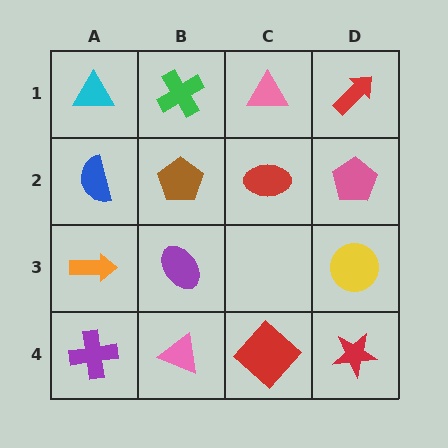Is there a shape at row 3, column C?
No, that cell is empty.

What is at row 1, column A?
A cyan triangle.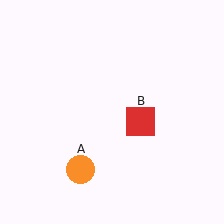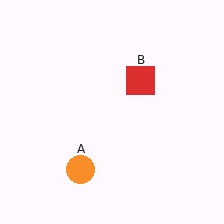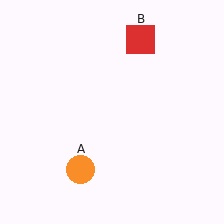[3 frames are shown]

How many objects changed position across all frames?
1 object changed position: red square (object B).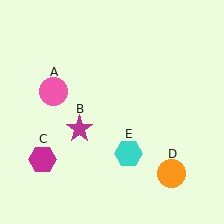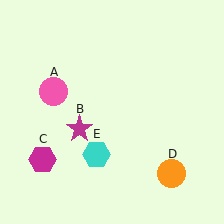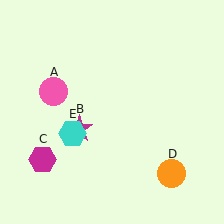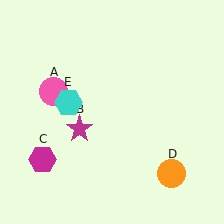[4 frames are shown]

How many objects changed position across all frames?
1 object changed position: cyan hexagon (object E).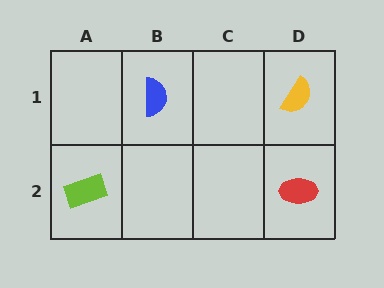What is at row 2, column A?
A lime rectangle.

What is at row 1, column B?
A blue semicircle.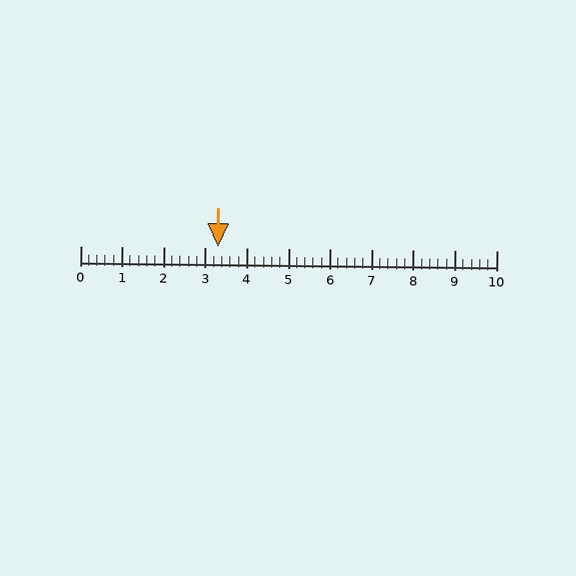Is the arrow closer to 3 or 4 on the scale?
The arrow is closer to 3.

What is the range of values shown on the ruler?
The ruler shows values from 0 to 10.